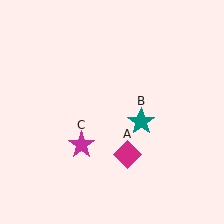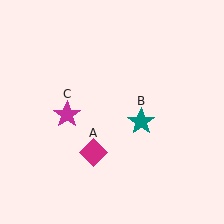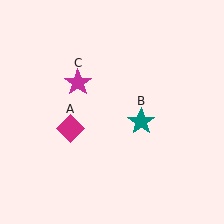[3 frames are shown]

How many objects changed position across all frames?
2 objects changed position: magenta diamond (object A), magenta star (object C).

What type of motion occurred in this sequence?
The magenta diamond (object A), magenta star (object C) rotated clockwise around the center of the scene.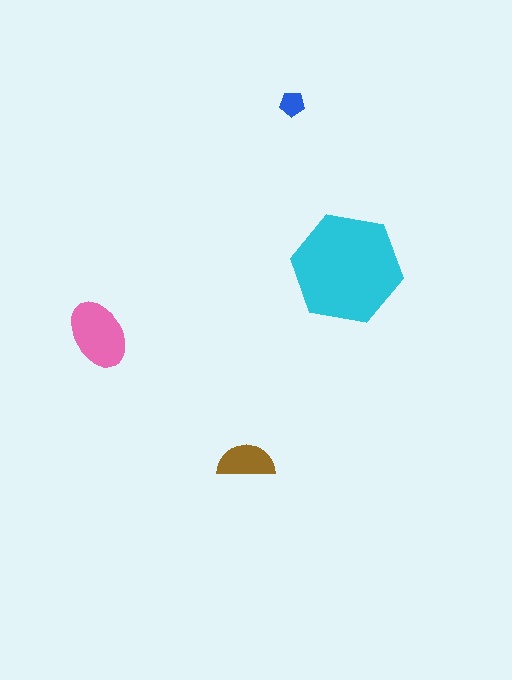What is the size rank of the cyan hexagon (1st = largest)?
1st.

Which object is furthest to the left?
The pink ellipse is leftmost.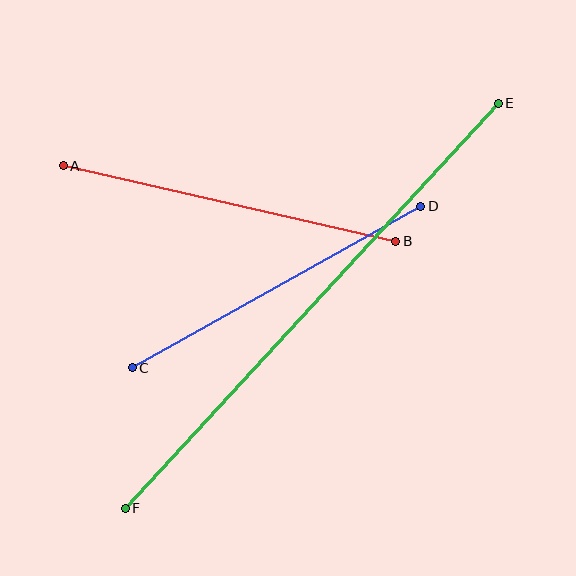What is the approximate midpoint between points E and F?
The midpoint is at approximately (312, 306) pixels.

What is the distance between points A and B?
The distance is approximately 341 pixels.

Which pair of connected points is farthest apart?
Points E and F are farthest apart.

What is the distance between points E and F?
The distance is approximately 550 pixels.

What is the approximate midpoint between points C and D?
The midpoint is at approximately (276, 287) pixels.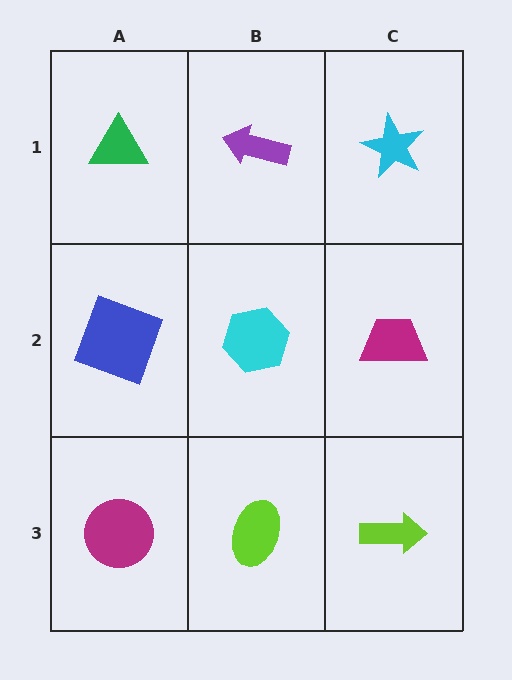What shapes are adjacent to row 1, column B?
A cyan hexagon (row 2, column B), a green triangle (row 1, column A), a cyan star (row 1, column C).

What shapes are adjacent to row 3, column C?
A magenta trapezoid (row 2, column C), a lime ellipse (row 3, column B).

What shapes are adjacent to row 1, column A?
A blue square (row 2, column A), a purple arrow (row 1, column B).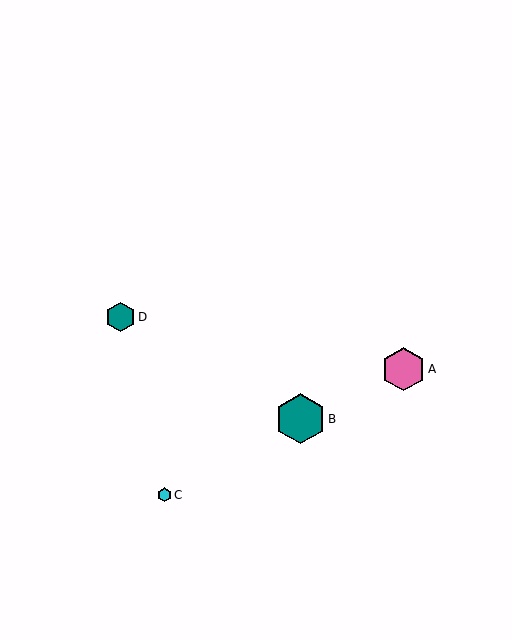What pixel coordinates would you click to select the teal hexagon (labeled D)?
Click at (121, 317) to select the teal hexagon D.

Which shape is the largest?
The teal hexagon (labeled B) is the largest.